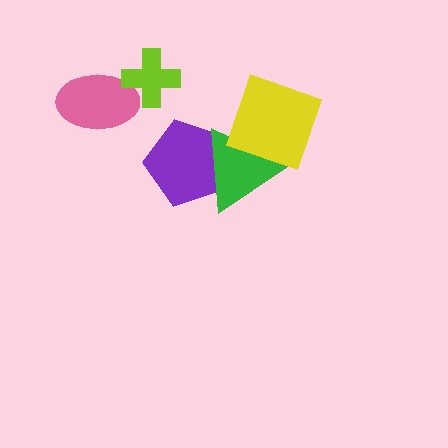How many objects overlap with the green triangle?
2 objects overlap with the green triangle.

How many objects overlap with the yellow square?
1 object overlaps with the yellow square.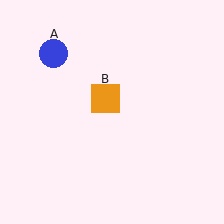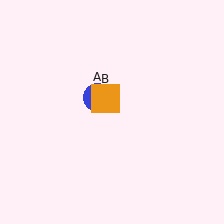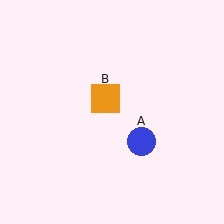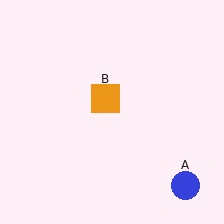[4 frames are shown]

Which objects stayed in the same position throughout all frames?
Orange square (object B) remained stationary.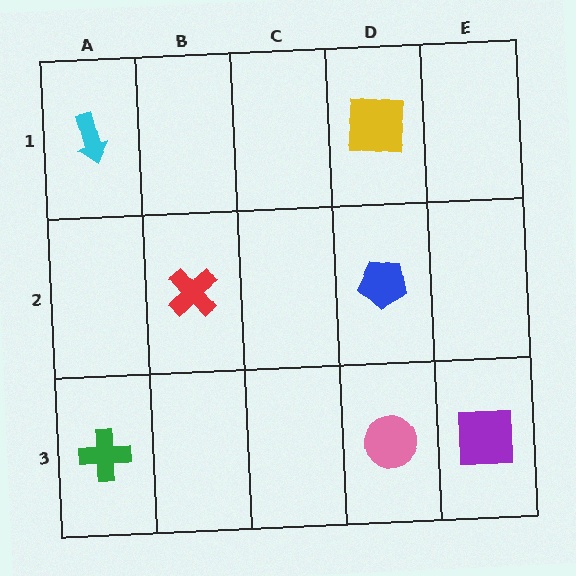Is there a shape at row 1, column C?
No, that cell is empty.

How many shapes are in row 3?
3 shapes.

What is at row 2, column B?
A red cross.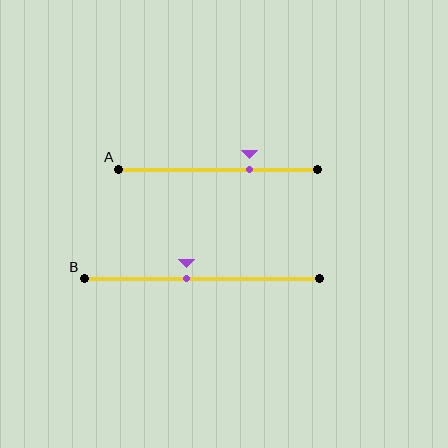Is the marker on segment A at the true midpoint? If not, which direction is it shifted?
No, the marker on segment A is shifted to the right by about 16% of the segment length.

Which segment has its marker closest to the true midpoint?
Segment B has its marker closest to the true midpoint.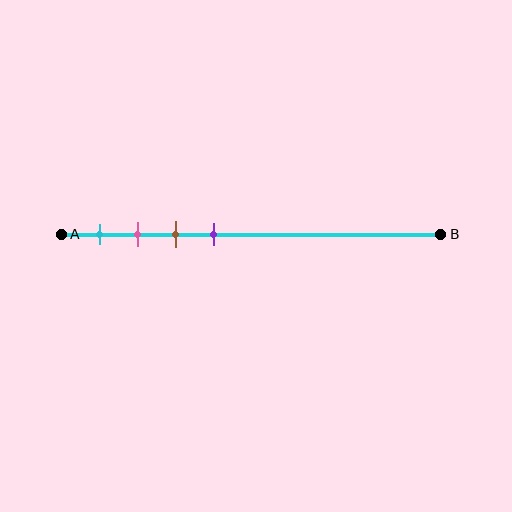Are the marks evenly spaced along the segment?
Yes, the marks are approximately evenly spaced.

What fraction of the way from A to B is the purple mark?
The purple mark is approximately 40% (0.4) of the way from A to B.